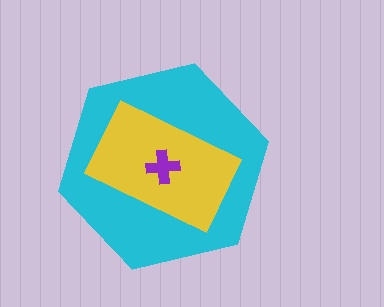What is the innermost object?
The purple cross.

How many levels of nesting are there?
3.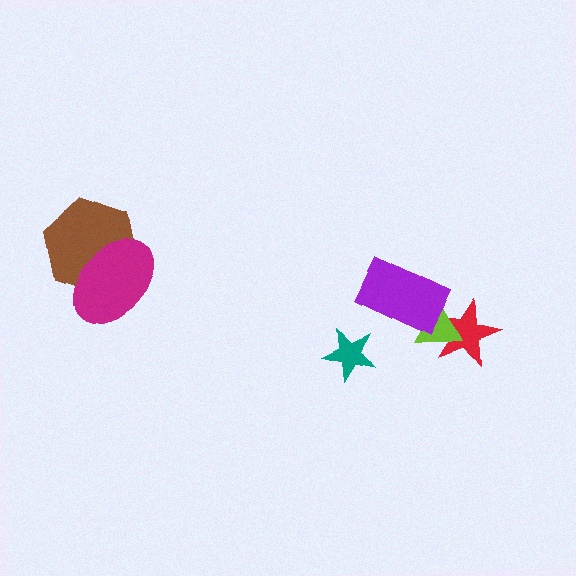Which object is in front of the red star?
The lime triangle is in front of the red star.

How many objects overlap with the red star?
1 object overlaps with the red star.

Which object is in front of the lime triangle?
The purple rectangle is in front of the lime triangle.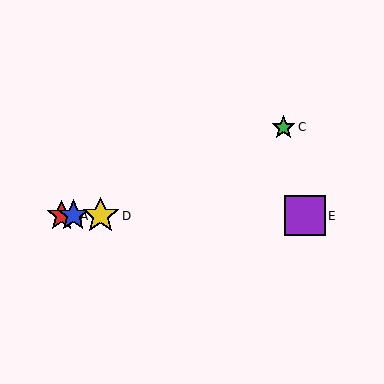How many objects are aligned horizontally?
4 objects (A, B, D, E) are aligned horizontally.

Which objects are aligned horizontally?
Objects A, B, D, E are aligned horizontally.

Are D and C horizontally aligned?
No, D is at y≈216 and C is at y≈127.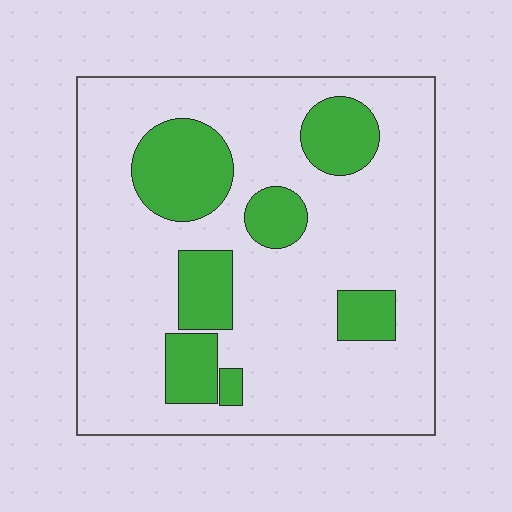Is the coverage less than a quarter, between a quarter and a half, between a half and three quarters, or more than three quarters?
Less than a quarter.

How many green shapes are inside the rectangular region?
7.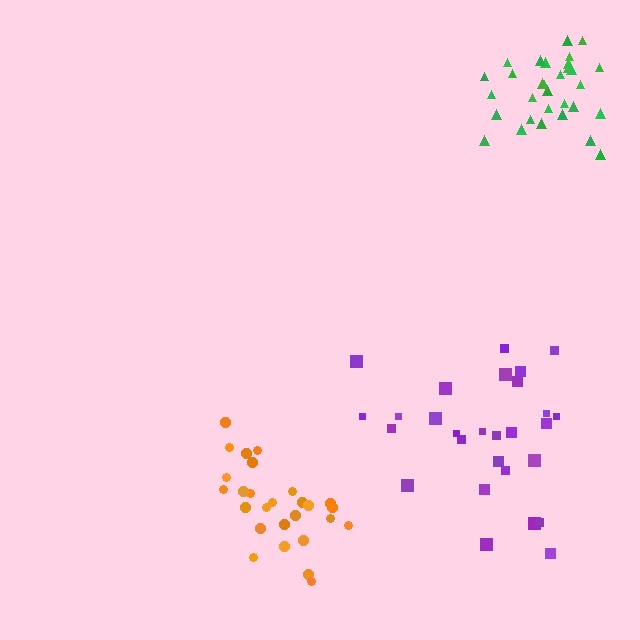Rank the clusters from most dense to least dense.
green, orange, purple.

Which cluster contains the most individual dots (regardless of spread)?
Green (31).